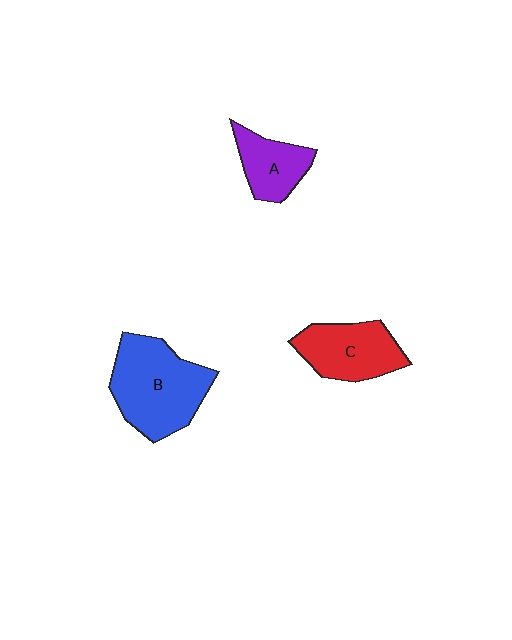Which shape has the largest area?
Shape B (blue).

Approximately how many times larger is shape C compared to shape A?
Approximately 1.3 times.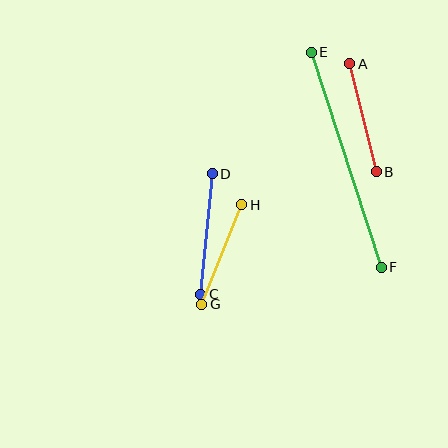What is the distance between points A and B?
The distance is approximately 111 pixels.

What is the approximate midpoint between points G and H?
The midpoint is at approximately (222, 254) pixels.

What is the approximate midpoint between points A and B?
The midpoint is at approximately (363, 118) pixels.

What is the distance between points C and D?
The distance is approximately 121 pixels.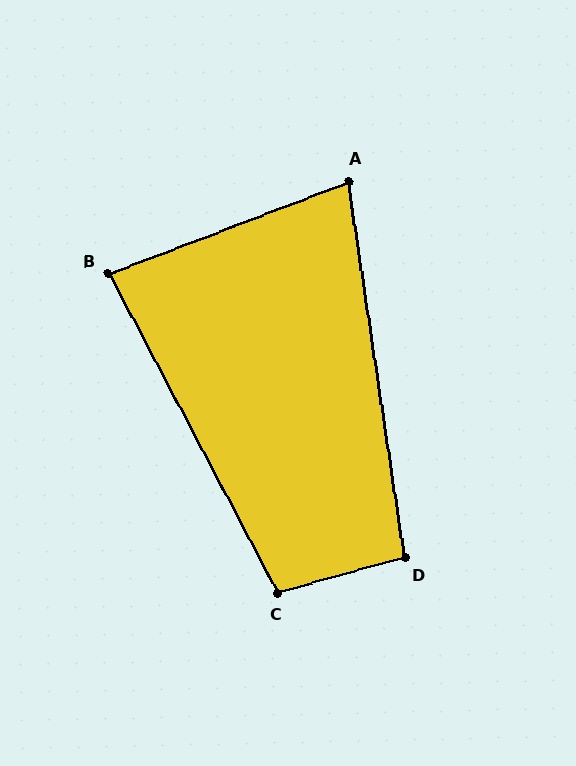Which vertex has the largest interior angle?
C, at approximately 102 degrees.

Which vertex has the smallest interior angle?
A, at approximately 78 degrees.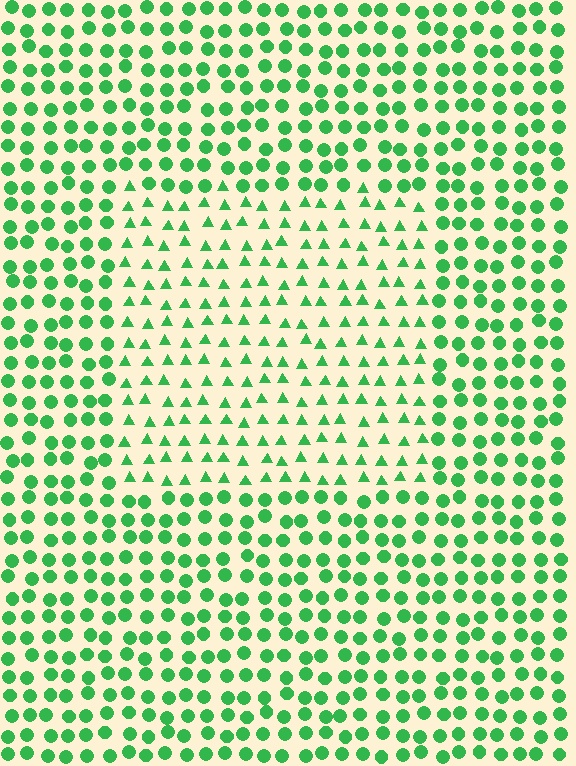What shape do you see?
I see a rectangle.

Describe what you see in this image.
The image is filled with small green elements arranged in a uniform grid. A rectangle-shaped region contains triangles, while the surrounding area contains circles. The boundary is defined purely by the change in element shape.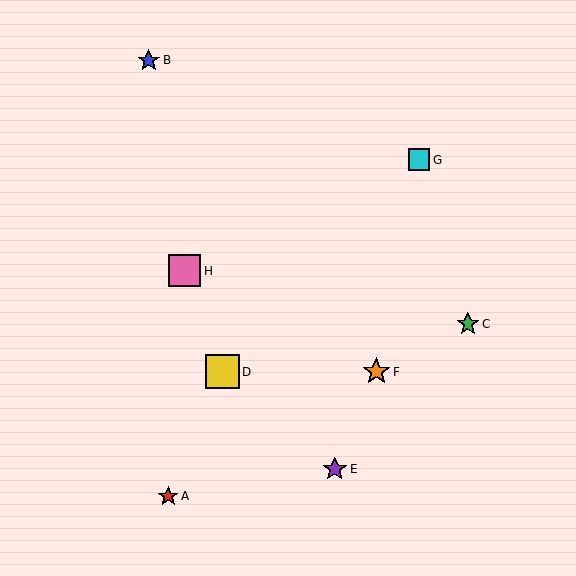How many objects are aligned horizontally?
2 objects (D, F) are aligned horizontally.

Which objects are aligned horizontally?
Objects D, F are aligned horizontally.